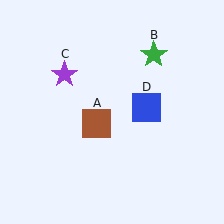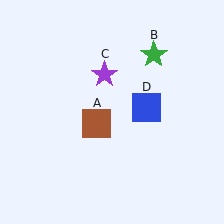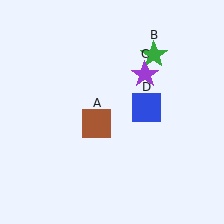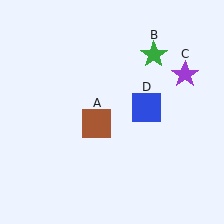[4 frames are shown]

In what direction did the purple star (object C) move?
The purple star (object C) moved right.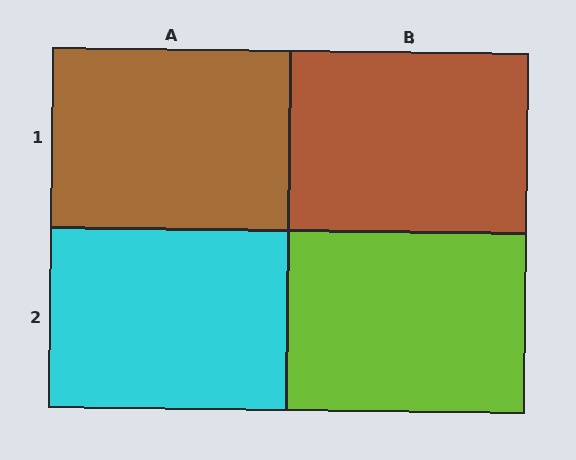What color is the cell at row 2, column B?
Lime.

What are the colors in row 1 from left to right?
Brown, brown.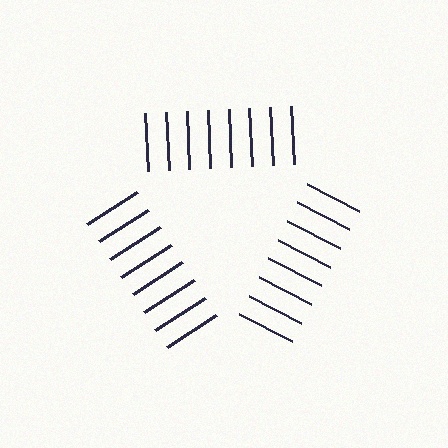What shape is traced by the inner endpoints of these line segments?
An illusory triangle — the line segments terminate on its edges but no continuous stroke is drawn.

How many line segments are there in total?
24 — 8 along each of the 3 edges.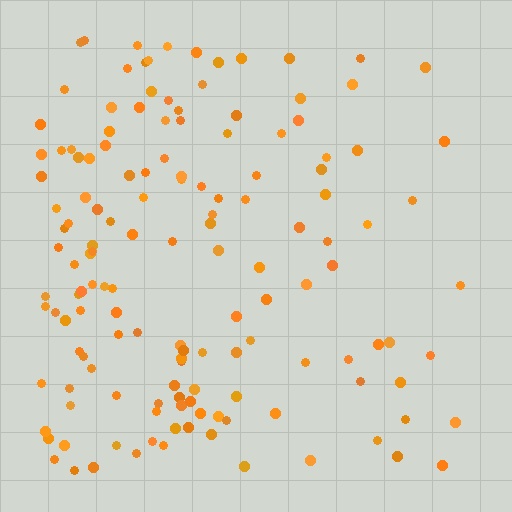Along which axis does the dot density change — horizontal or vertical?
Horizontal.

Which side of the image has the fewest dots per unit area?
The right.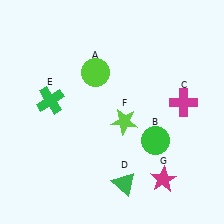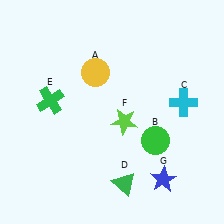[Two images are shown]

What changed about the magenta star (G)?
In Image 1, G is magenta. In Image 2, it changed to blue.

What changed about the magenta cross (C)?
In Image 1, C is magenta. In Image 2, it changed to cyan.